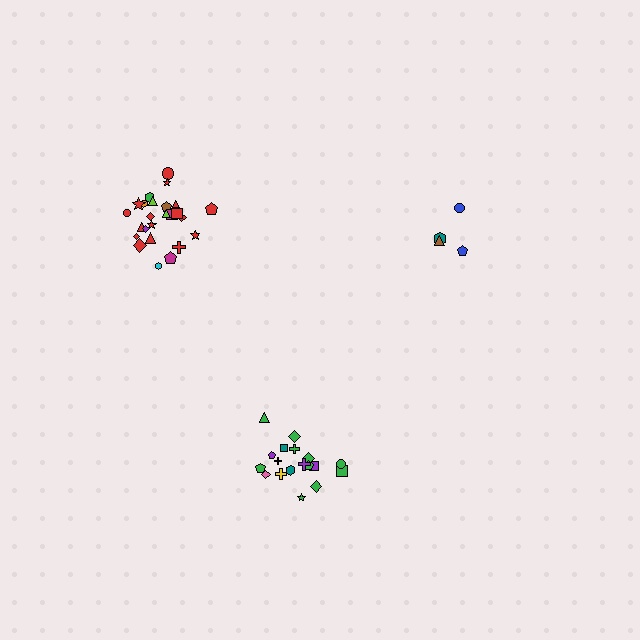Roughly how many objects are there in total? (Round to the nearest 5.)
Roughly 45 objects in total.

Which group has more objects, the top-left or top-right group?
The top-left group.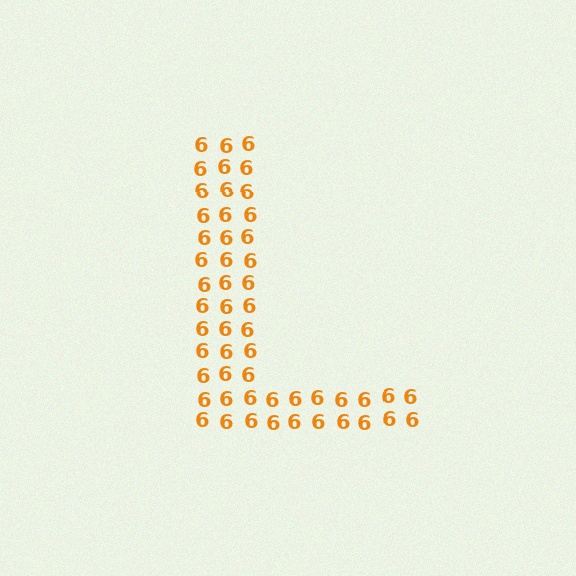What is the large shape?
The large shape is the letter L.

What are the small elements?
The small elements are digit 6's.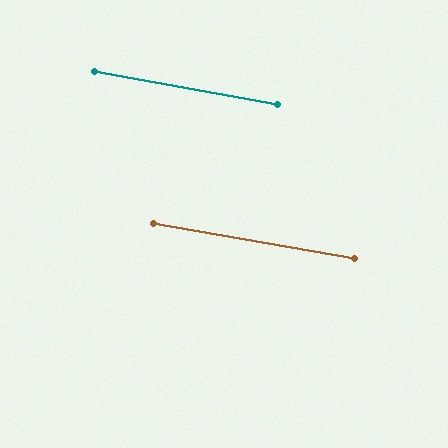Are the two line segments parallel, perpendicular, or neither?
Parallel — their directions differ by only 0.2°.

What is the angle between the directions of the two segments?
Approximately 0 degrees.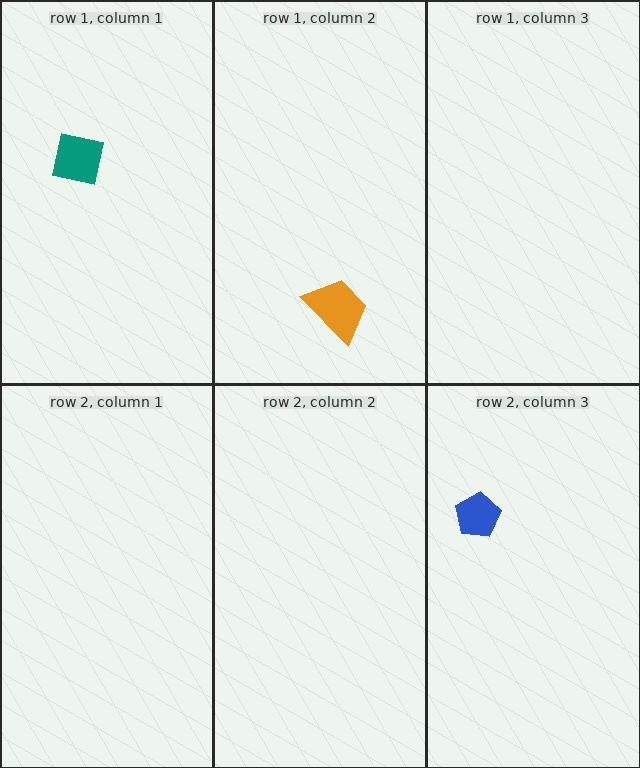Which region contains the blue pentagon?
The row 2, column 3 region.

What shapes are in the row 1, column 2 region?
The orange trapezoid.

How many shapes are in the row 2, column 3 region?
1.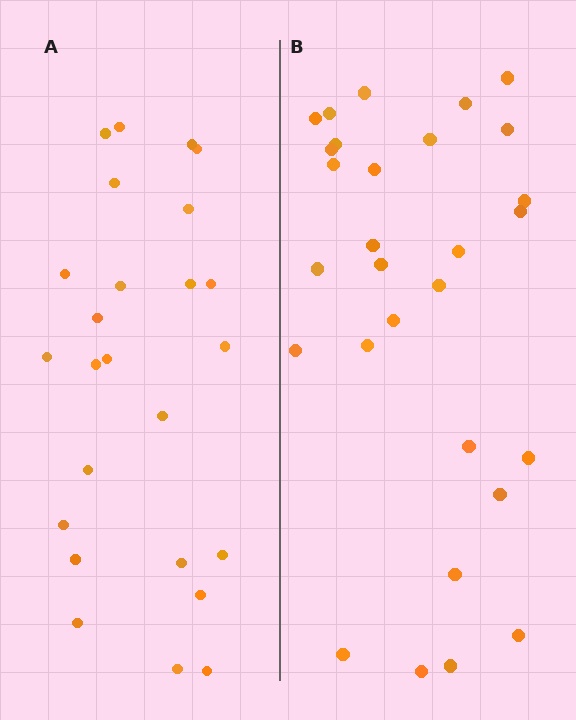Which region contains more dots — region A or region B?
Region B (the right region) has more dots.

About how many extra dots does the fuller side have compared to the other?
Region B has about 4 more dots than region A.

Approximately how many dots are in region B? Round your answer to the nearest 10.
About 30 dots. (The exact count is 29, which rounds to 30.)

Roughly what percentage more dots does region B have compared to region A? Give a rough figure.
About 15% more.